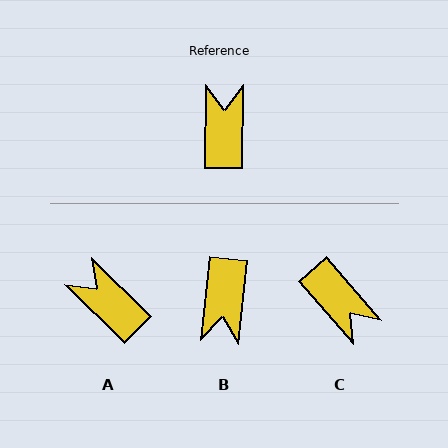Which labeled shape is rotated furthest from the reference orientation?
B, about 175 degrees away.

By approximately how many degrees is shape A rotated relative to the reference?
Approximately 46 degrees counter-clockwise.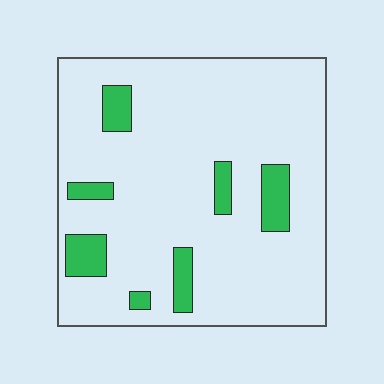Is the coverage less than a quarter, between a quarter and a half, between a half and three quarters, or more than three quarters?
Less than a quarter.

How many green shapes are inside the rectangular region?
7.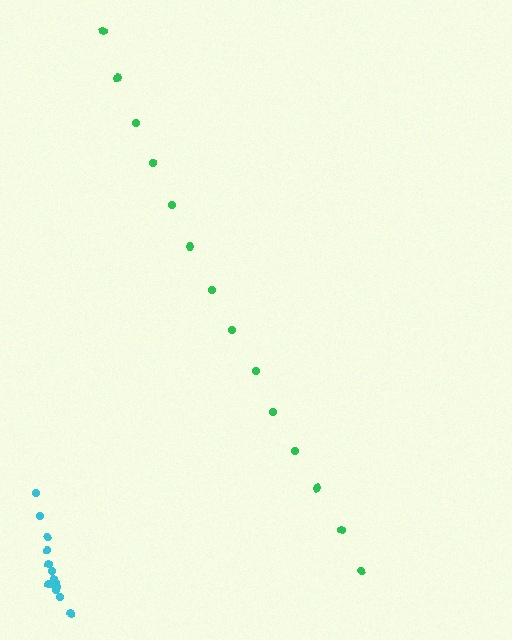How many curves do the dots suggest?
There are 2 distinct paths.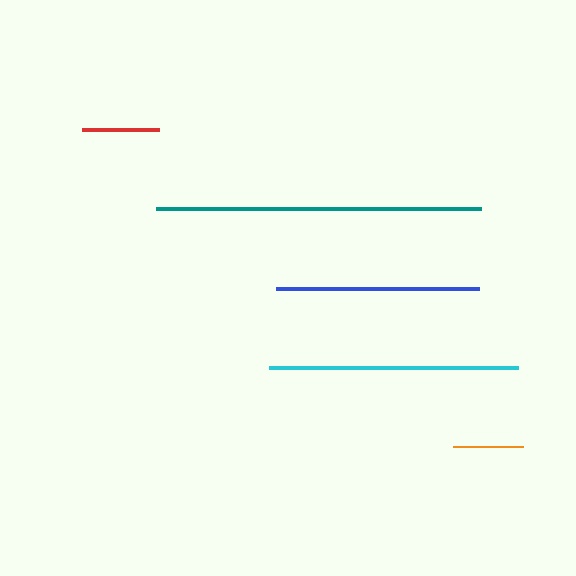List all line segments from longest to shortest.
From longest to shortest: teal, cyan, blue, red, orange.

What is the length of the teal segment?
The teal segment is approximately 325 pixels long.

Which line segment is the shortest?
The orange line is the shortest at approximately 70 pixels.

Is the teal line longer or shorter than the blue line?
The teal line is longer than the blue line.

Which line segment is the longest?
The teal line is the longest at approximately 325 pixels.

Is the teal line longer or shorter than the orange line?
The teal line is longer than the orange line.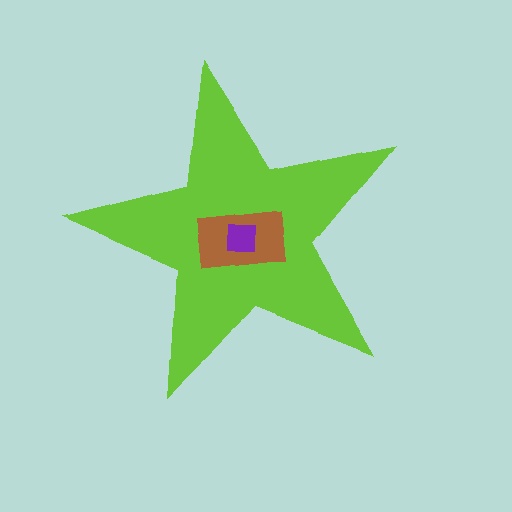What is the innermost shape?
The purple square.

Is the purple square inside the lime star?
Yes.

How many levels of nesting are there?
3.